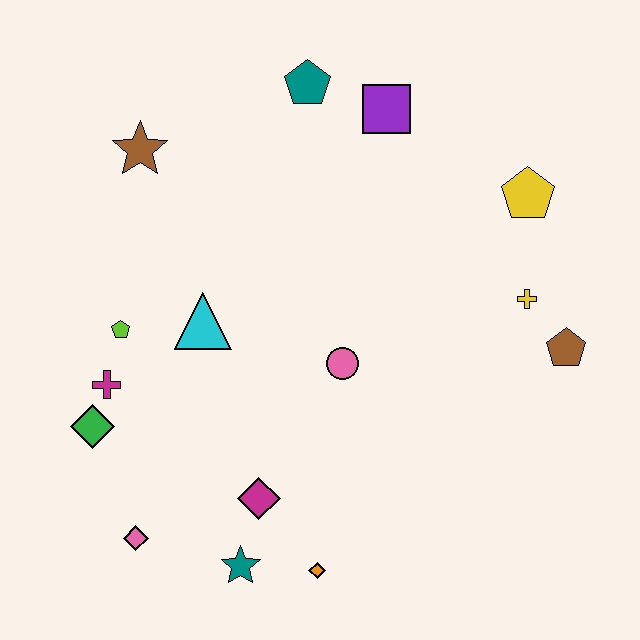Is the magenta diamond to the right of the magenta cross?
Yes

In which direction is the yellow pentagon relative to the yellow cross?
The yellow pentagon is above the yellow cross.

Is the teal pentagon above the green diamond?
Yes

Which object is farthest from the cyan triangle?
The brown pentagon is farthest from the cyan triangle.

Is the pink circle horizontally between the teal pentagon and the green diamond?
No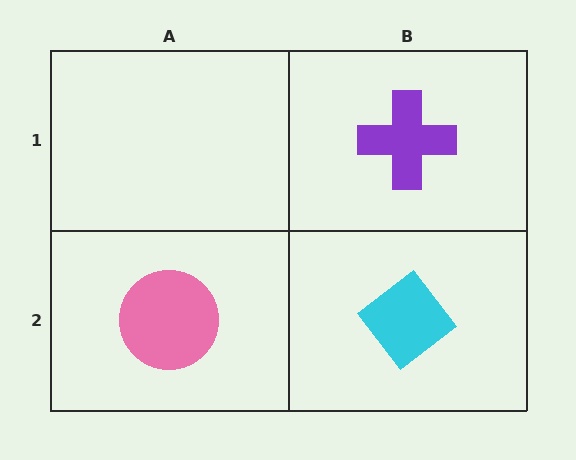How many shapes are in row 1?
1 shape.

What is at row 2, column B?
A cyan diamond.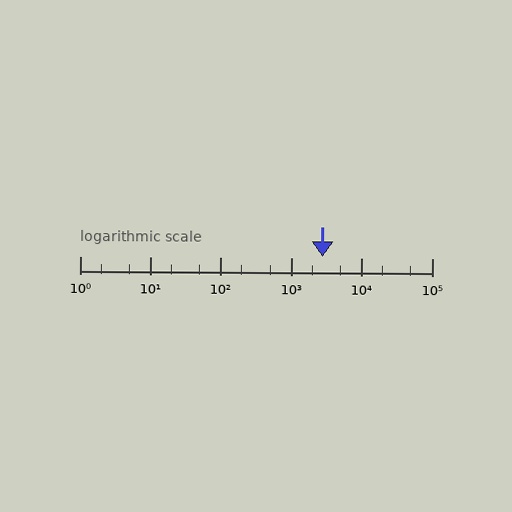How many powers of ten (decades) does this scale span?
The scale spans 5 decades, from 1 to 100000.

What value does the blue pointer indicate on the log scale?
The pointer indicates approximately 2800.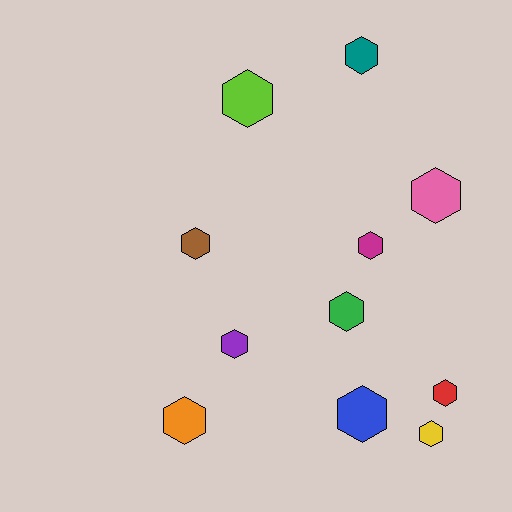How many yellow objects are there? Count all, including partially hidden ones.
There is 1 yellow object.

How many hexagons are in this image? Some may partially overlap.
There are 11 hexagons.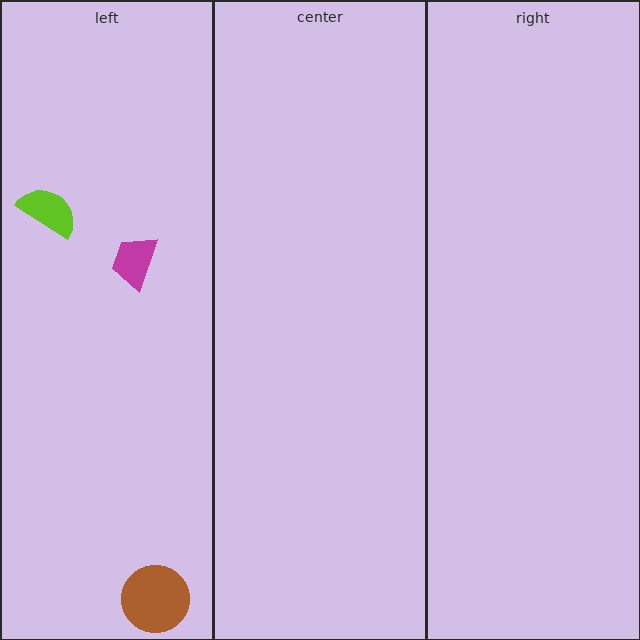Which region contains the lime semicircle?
The left region.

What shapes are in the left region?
The magenta trapezoid, the lime semicircle, the brown circle.